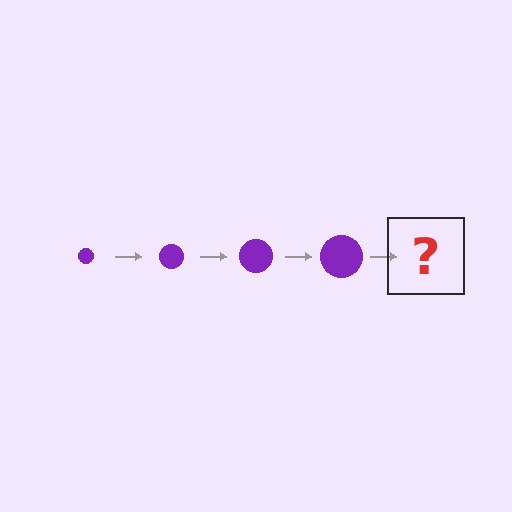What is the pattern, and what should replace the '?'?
The pattern is that the circle gets progressively larger each step. The '?' should be a purple circle, larger than the previous one.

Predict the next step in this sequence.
The next step is a purple circle, larger than the previous one.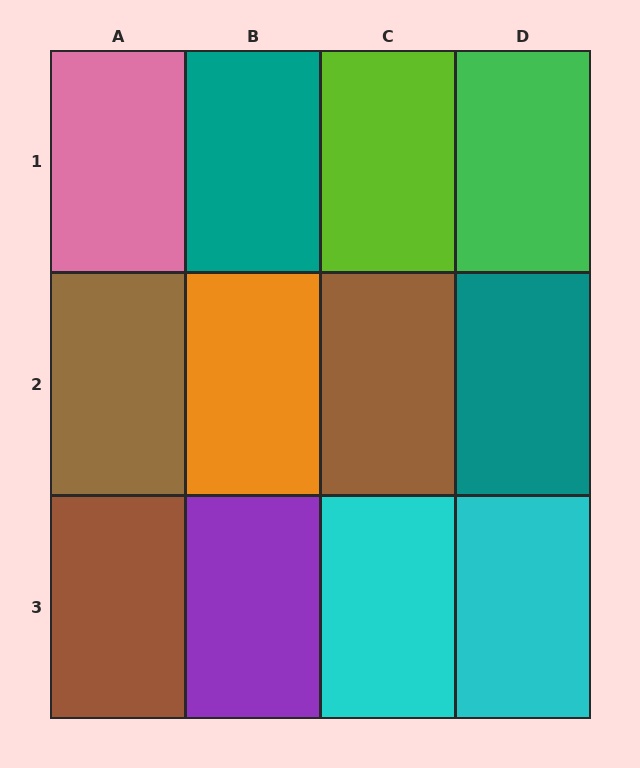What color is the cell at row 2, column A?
Brown.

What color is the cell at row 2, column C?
Brown.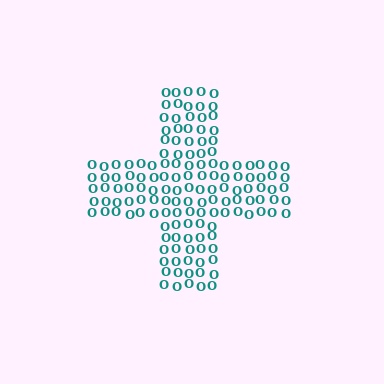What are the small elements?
The small elements are letter O's.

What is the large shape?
The large shape is a cross.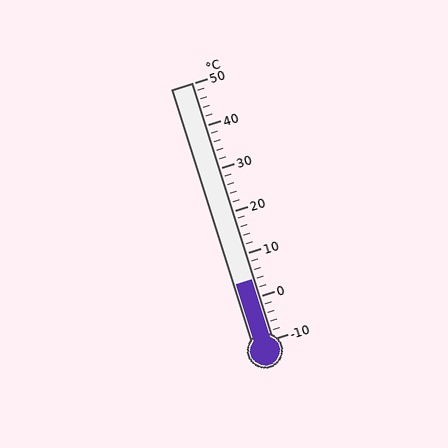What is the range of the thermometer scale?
The thermometer scale ranges from -10°C to 50°C.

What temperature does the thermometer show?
The thermometer shows approximately 4°C.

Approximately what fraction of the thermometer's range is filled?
The thermometer is filled to approximately 25% of its range.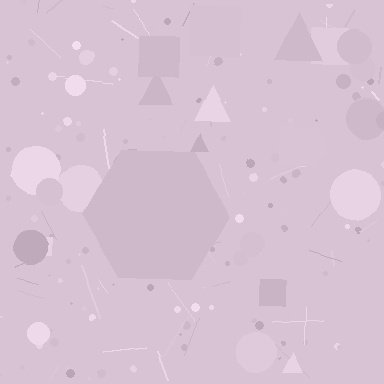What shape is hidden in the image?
A hexagon is hidden in the image.